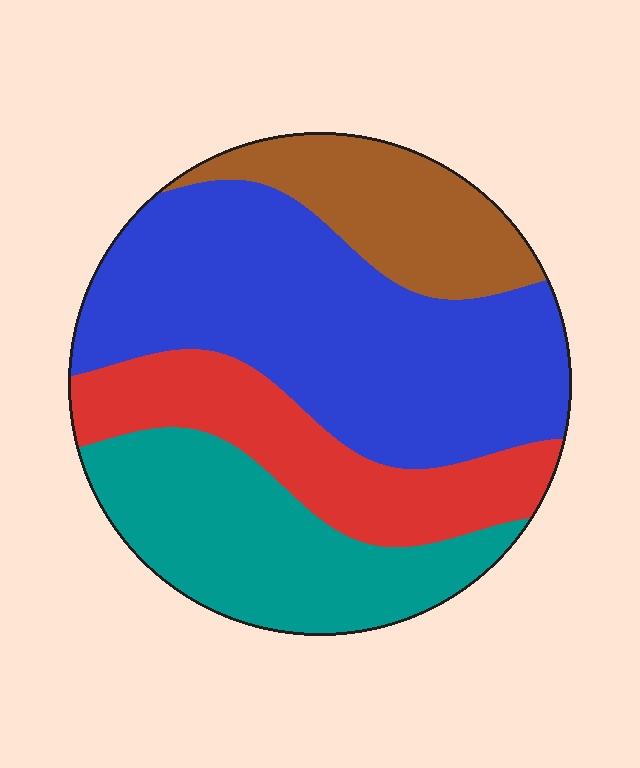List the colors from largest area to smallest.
From largest to smallest: blue, teal, red, brown.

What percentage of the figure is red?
Red covers 19% of the figure.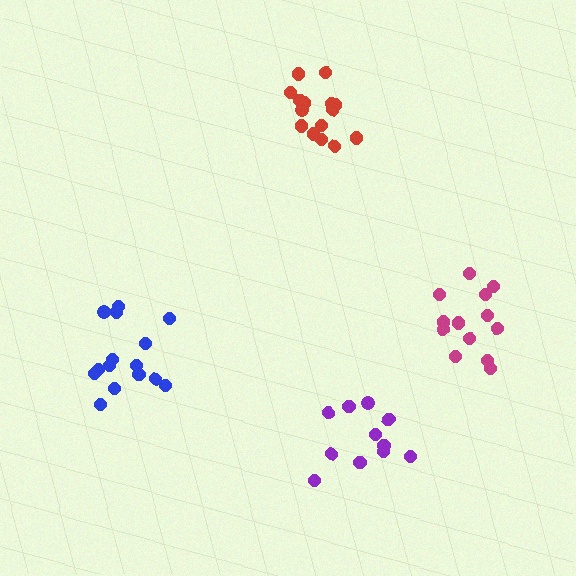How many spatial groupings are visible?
There are 4 spatial groupings.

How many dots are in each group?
Group 1: 16 dots, Group 2: 11 dots, Group 3: 15 dots, Group 4: 13 dots (55 total).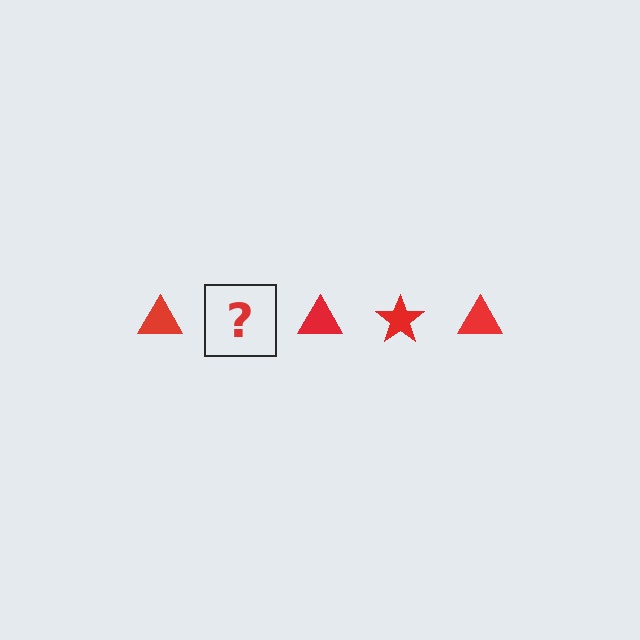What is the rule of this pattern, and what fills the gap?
The rule is that the pattern cycles through triangle, star shapes in red. The gap should be filled with a red star.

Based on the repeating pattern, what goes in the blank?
The blank should be a red star.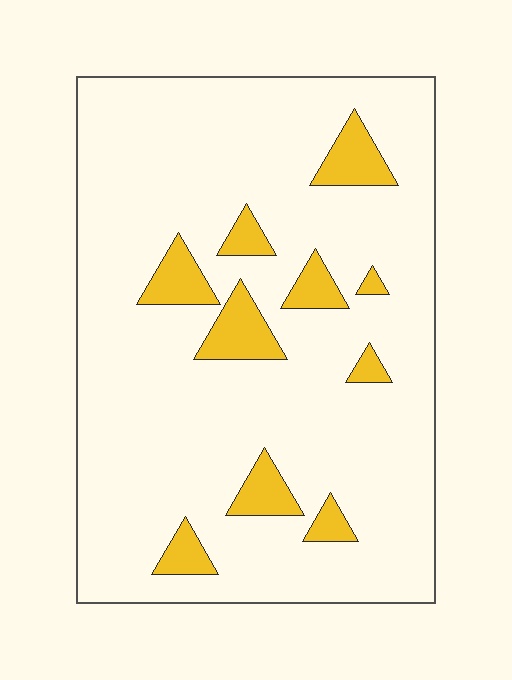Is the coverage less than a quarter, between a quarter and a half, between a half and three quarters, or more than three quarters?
Less than a quarter.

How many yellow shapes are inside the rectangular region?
10.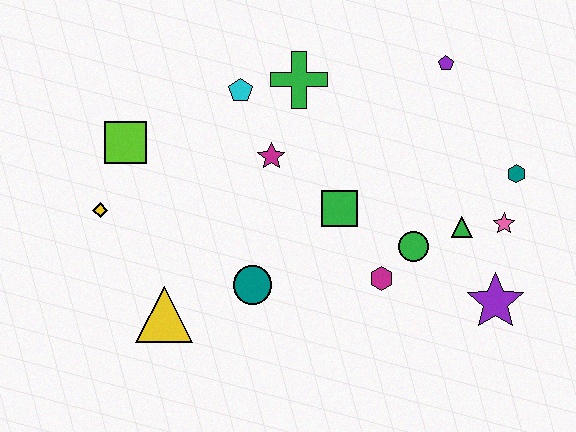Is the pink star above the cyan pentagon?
No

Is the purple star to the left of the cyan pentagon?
No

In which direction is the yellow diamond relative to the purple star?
The yellow diamond is to the left of the purple star.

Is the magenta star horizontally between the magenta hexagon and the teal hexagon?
No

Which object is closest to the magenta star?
The cyan pentagon is closest to the magenta star.